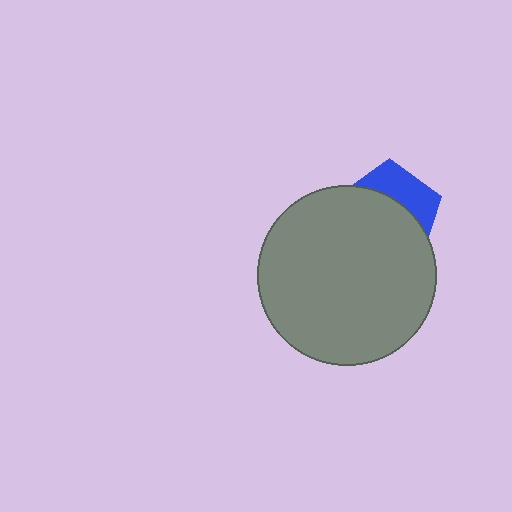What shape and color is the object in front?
The object in front is a gray circle.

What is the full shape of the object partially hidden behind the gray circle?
The partially hidden object is a blue pentagon.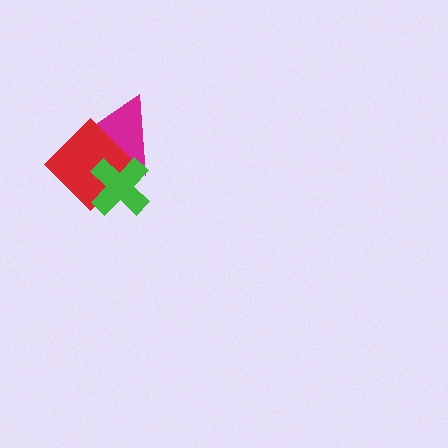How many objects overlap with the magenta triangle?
2 objects overlap with the magenta triangle.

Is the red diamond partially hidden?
Yes, it is partially covered by another shape.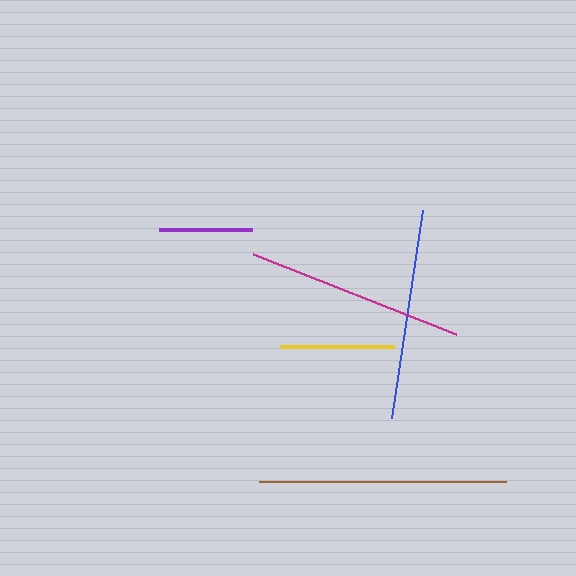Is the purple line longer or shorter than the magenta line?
The magenta line is longer than the purple line.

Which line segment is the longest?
The brown line is the longest at approximately 247 pixels.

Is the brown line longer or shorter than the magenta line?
The brown line is longer than the magenta line.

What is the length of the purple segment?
The purple segment is approximately 93 pixels long.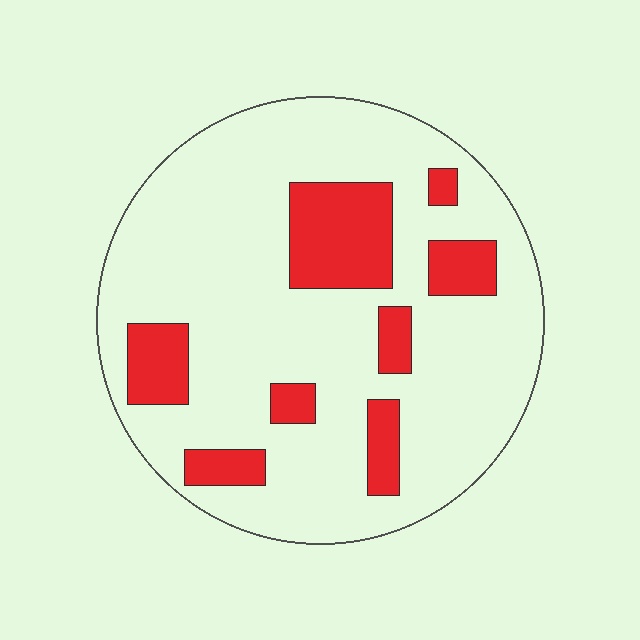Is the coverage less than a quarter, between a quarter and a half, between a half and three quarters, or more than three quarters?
Less than a quarter.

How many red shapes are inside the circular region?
8.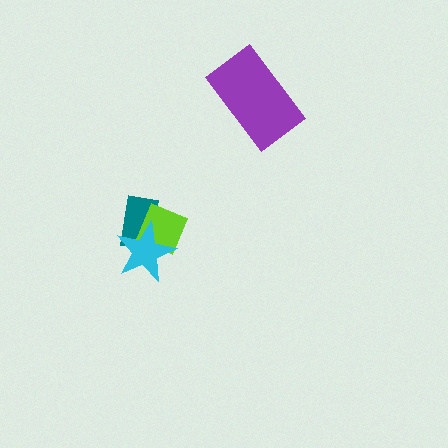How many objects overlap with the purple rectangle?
0 objects overlap with the purple rectangle.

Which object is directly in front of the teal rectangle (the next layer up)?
The lime diamond is directly in front of the teal rectangle.